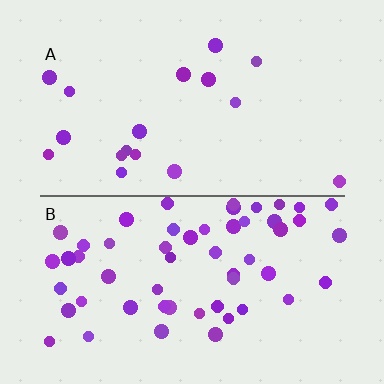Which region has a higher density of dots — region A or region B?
B (the bottom).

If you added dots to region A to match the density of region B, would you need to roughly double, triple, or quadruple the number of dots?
Approximately triple.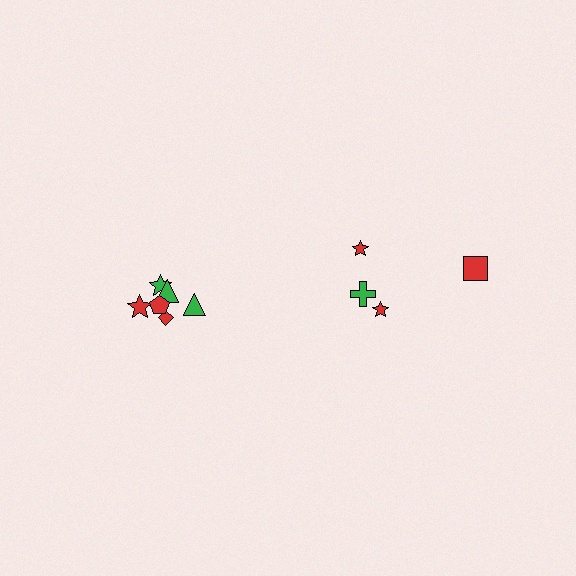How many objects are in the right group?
There are 4 objects.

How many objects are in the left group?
There are 6 objects.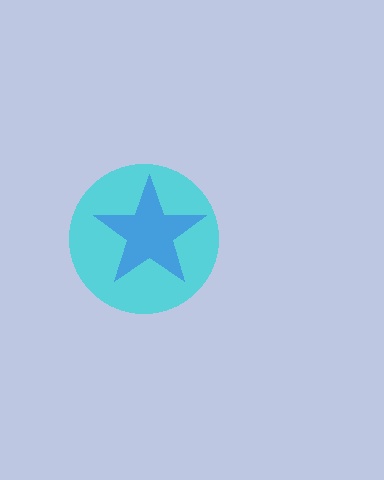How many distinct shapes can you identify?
There are 2 distinct shapes: a cyan circle, a blue star.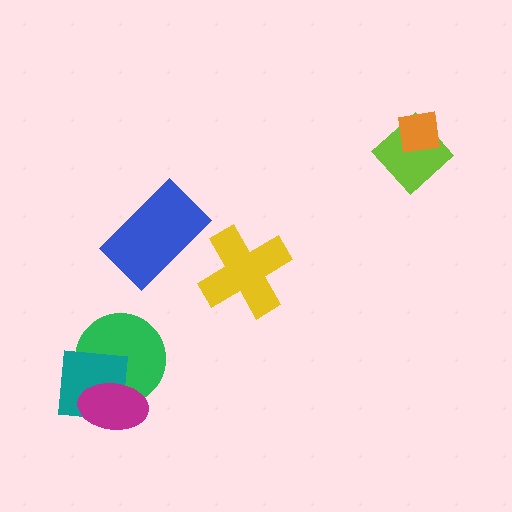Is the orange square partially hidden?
No, no other shape covers it.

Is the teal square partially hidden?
Yes, it is partially covered by another shape.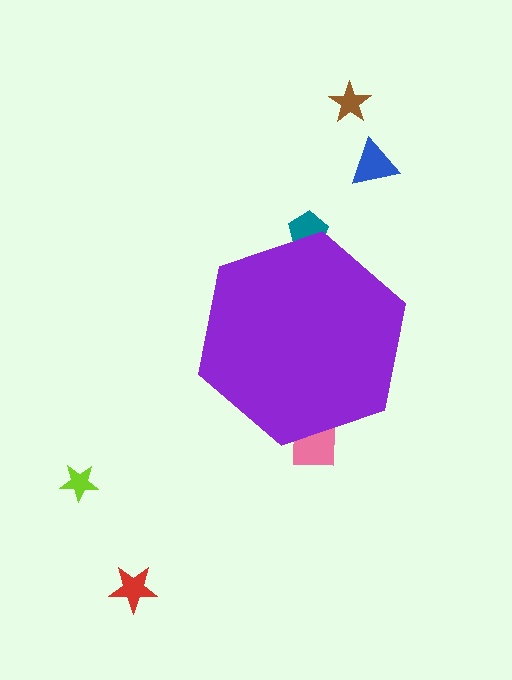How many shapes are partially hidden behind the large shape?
2 shapes are partially hidden.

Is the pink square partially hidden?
Yes, the pink square is partially hidden behind the purple hexagon.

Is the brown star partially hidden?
No, the brown star is fully visible.